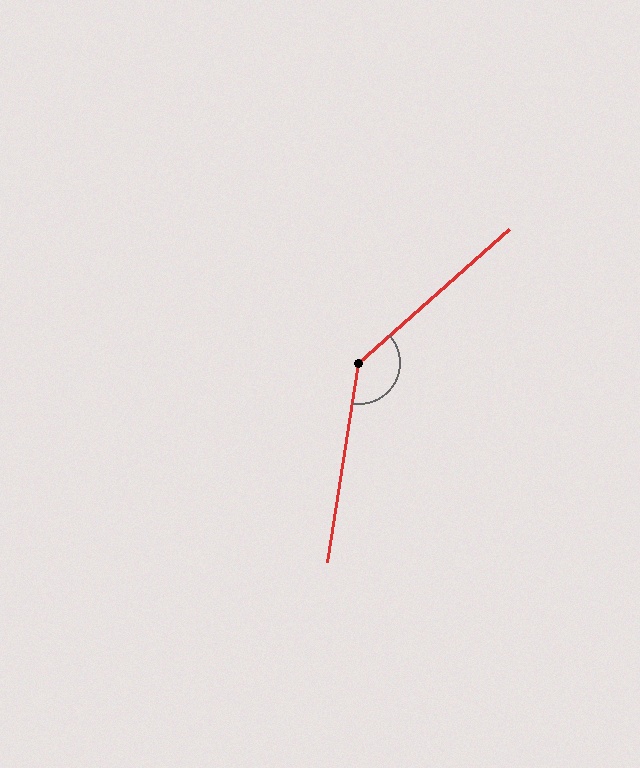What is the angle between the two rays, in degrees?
Approximately 140 degrees.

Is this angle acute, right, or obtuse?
It is obtuse.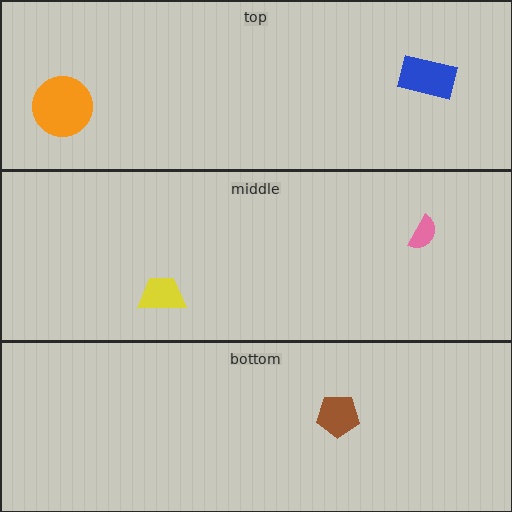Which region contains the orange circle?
The top region.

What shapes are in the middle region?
The yellow trapezoid, the pink semicircle.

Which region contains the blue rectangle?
The top region.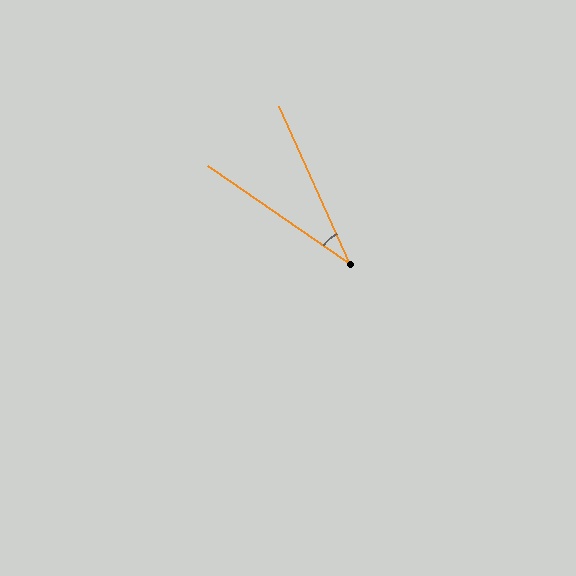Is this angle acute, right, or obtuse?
It is acute.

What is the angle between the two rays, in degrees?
Approximately 31 degrees.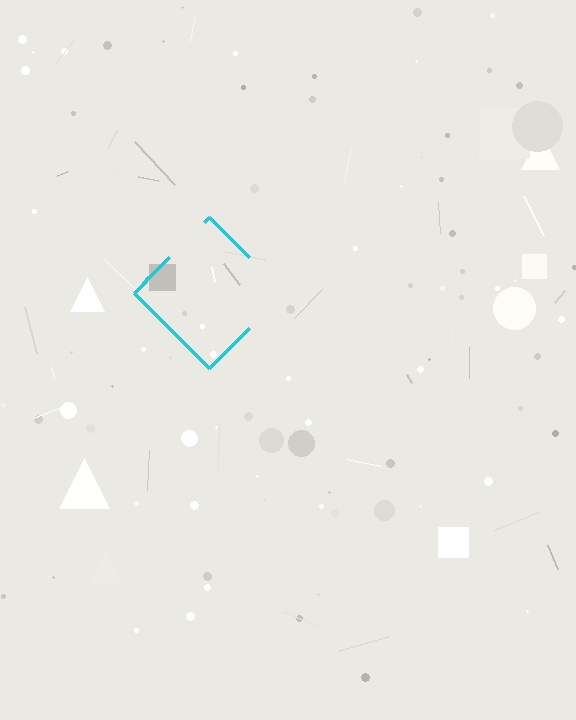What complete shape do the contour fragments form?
The contour fragments form a diamond.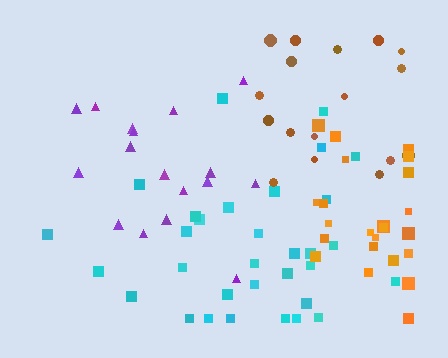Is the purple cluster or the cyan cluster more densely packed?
Cyan.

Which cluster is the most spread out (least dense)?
Brown.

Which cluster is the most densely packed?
Orange.